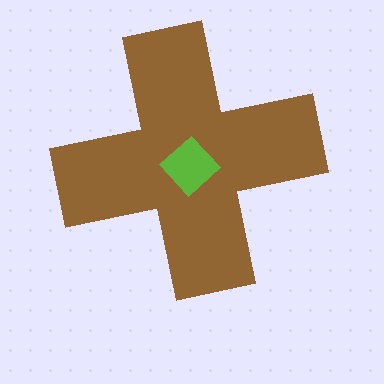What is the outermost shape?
The brown cross.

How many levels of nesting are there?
2.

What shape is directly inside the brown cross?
The lime diamond.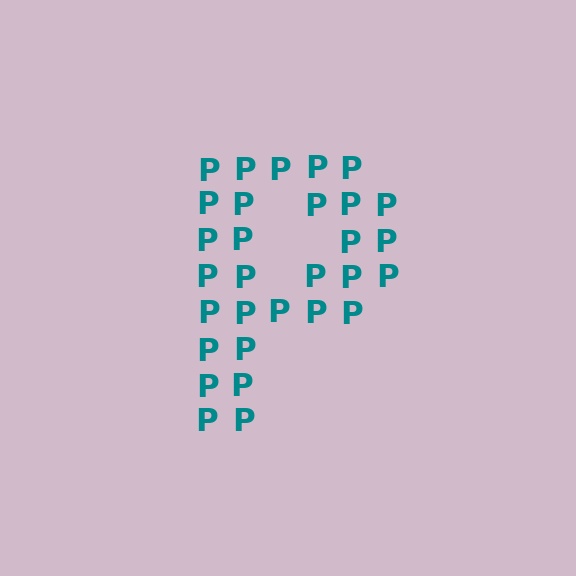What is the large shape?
The large shape is the letter P.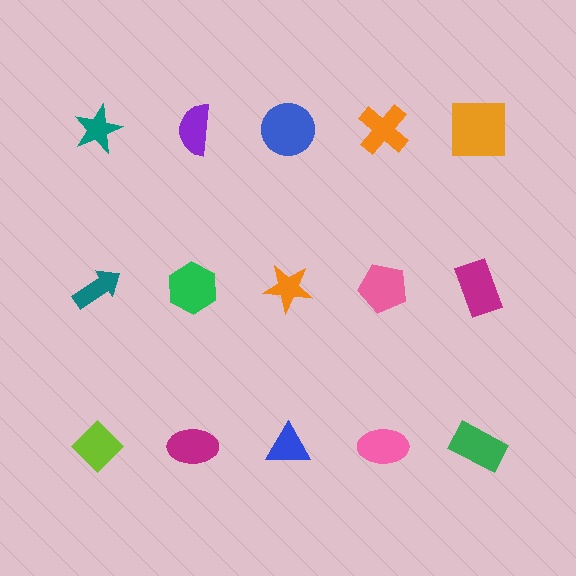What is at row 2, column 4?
A pink pentagon.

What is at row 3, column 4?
A pink ellipse.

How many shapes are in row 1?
5 shapes.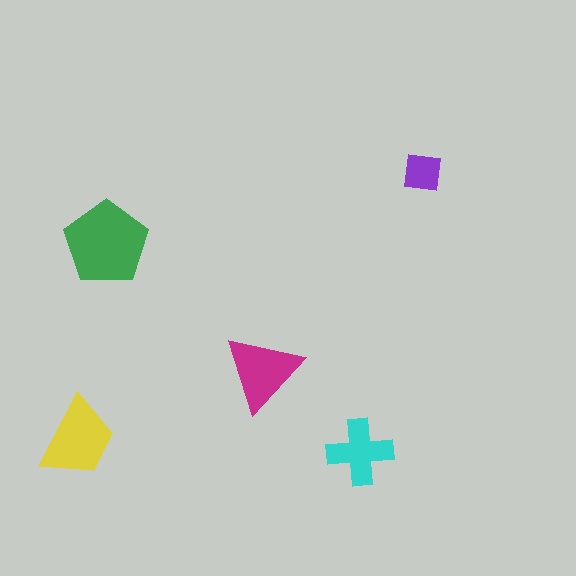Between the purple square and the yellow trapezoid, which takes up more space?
The yellow trapezoid.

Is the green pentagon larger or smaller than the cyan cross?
Larger.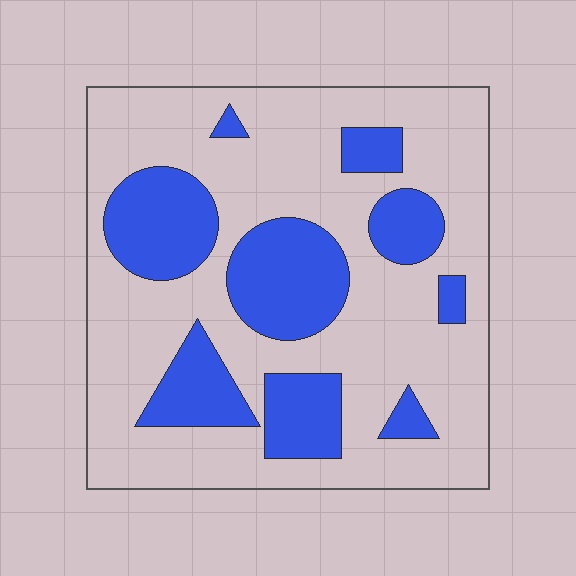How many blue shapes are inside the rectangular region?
9.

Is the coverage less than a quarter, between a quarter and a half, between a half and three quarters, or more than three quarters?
Between a quarter and a half.